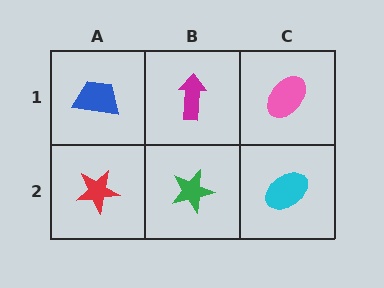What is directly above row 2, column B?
A magenta arrow.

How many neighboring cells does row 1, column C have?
2.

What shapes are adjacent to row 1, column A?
A red star (row 2, column A), a magenta arrow (row 1, column B).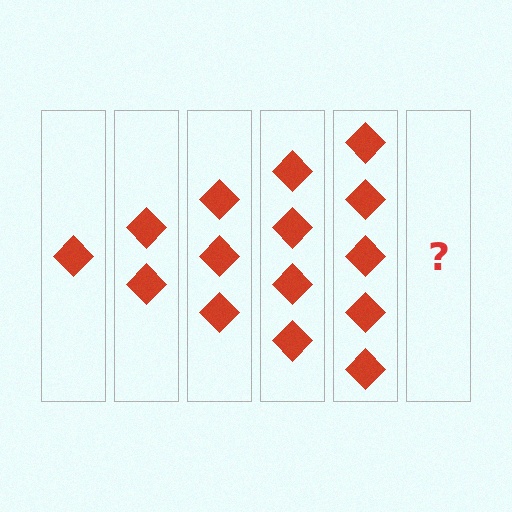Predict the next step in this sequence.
The next step is 6 diamonds.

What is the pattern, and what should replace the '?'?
The pattern is that each step adds one more diamond. The '?' should be 6 diamonds.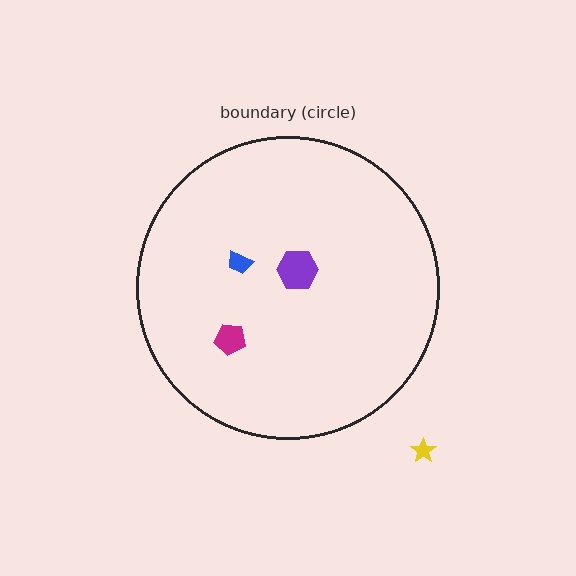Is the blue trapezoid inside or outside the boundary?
Inside.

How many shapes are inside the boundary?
3 inside, 1 outside.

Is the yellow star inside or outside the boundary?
Outside.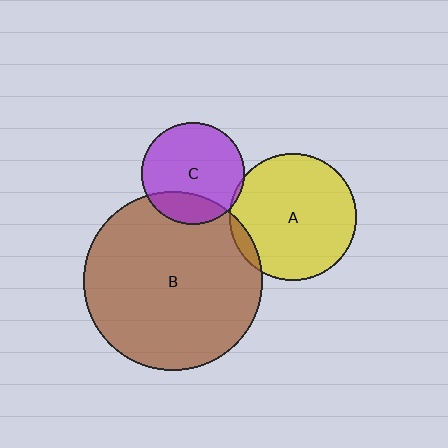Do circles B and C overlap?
Yes.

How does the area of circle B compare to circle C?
Approximately 3.0 times.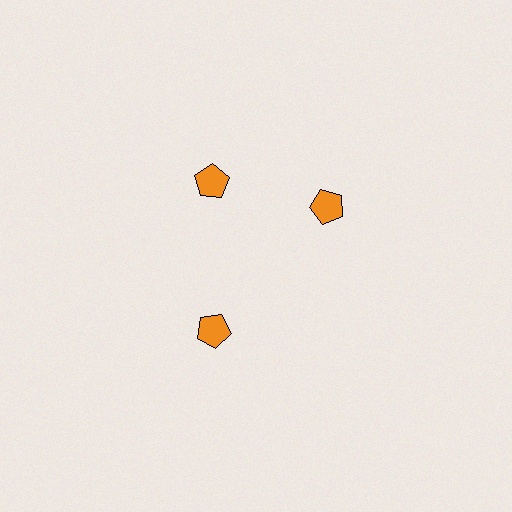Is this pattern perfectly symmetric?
No. The 3 orange pentagons are arranged in a ring, but one element near the 3 o'clock position is rotated out of alignment along the ring, breaking the 3-fold rotational symmetry.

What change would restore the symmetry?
The symmetry would be restored by rotating it back into even spacing with its neighbors so that all 3 pentagons sit at equal angles and equal distance from the center.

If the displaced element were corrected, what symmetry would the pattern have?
It would have 3-fold rotational symmetry — the pattern would map onto itself every 120 degrees.